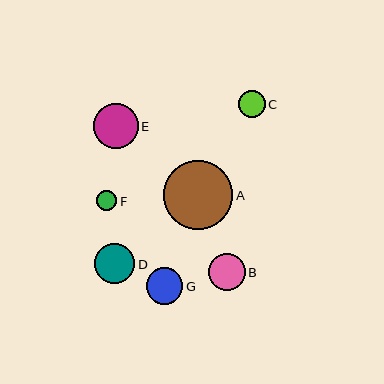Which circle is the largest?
Circle A is the largest with a size of approximately 69 pixels.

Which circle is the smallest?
Circle F is the smallest with a size of approximately 20 pixels.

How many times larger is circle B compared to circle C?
Circle B is approximately 1.4 times the size of circle C.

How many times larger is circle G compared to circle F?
Circle G is approximately 1.8 times the size of circle F.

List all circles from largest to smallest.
From largest to smallest: A, E, D, B, G, C, F.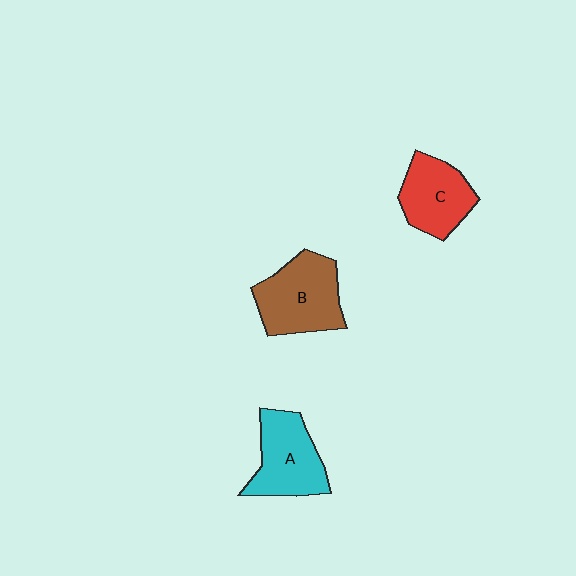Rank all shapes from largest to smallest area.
From largest to smallest: B (brown), A (cyan), C (red).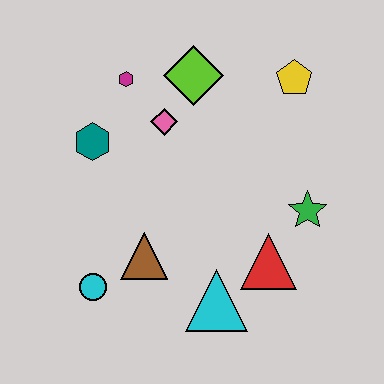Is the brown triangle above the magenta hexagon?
No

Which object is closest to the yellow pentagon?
The lime diamond is closest to the yellow pentagon.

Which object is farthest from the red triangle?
The magenta hexagon is farthest from the red triangle.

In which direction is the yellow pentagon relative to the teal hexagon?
The yellow pentagon is to the right of the teal hexagon.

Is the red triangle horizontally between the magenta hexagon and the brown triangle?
No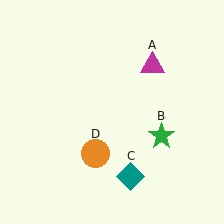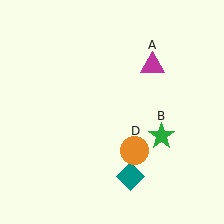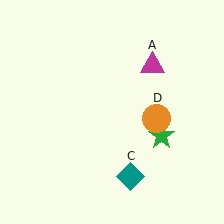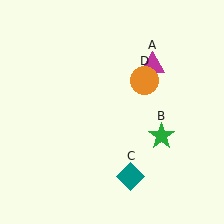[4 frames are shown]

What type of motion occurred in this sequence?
The orange circle (object D) rotated counterclockwise around the center of the scene.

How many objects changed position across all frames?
1 object changed position: orange circle (object D).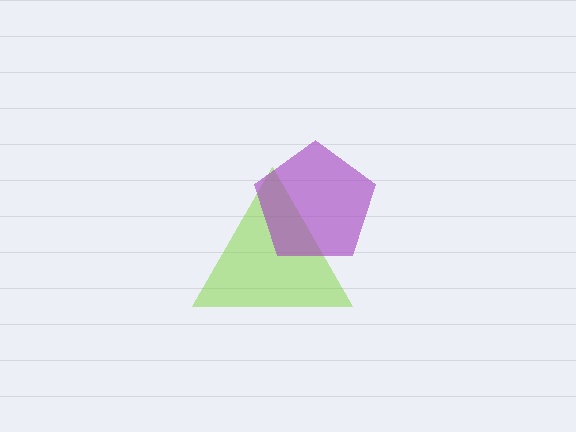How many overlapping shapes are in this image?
There are 2 overlapping shapes in the image.